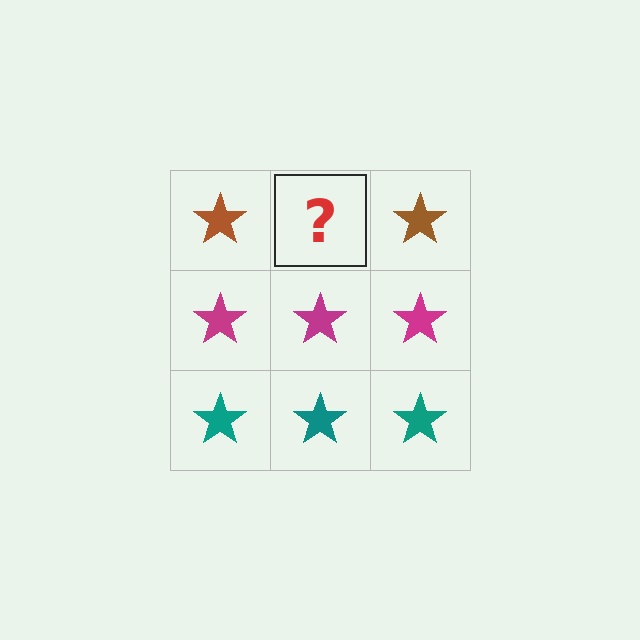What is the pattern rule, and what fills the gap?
The rule is that each row has a consistent color. The gap should be filled with a brown star.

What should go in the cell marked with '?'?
The missing cell should contain a brown star.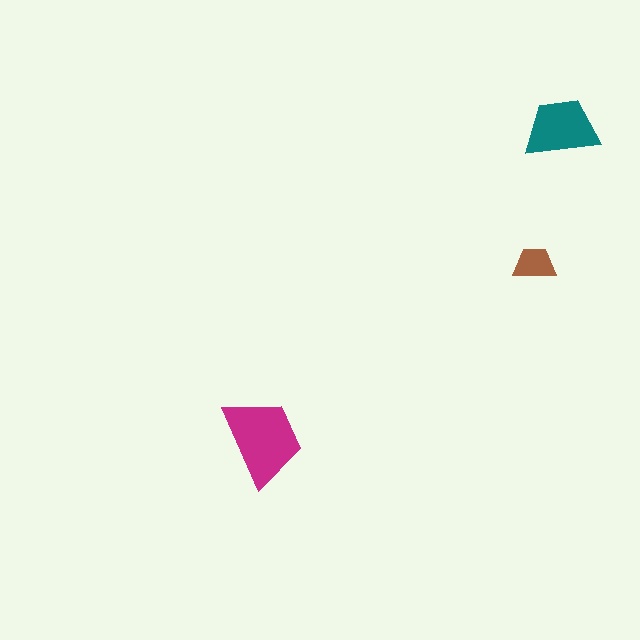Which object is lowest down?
The magenta trapezoid is bottommost.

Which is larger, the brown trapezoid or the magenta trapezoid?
The magenta one.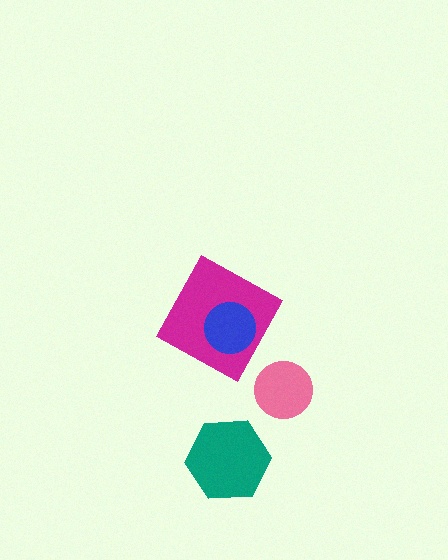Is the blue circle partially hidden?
No, no other shape covers it.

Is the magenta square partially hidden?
Yes, it is partially covered by another shape.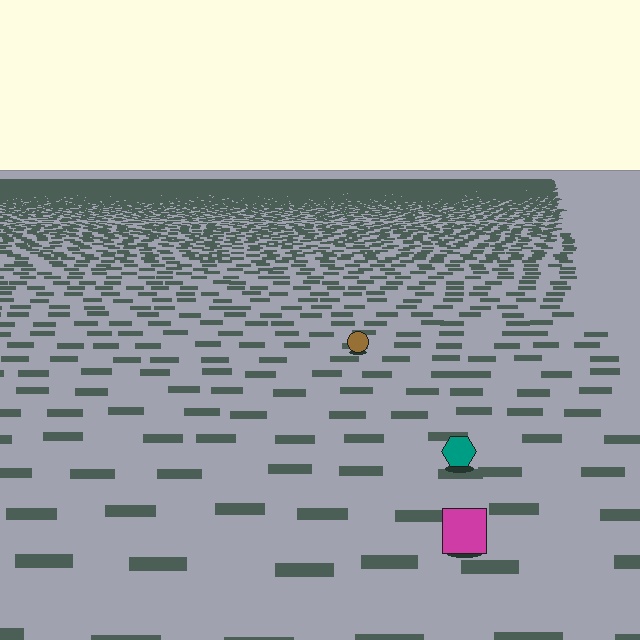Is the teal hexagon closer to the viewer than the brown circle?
Yes. The teal hexagon is closer — you can tell from the texture gradient: the ground texture is coarser near it.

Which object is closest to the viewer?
The magenta square is closest. The texture marks near it are larger and more spread out.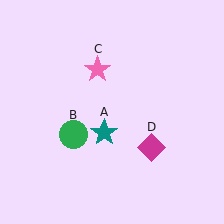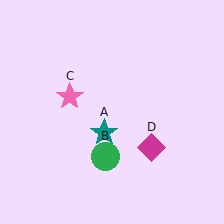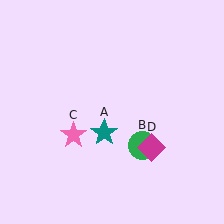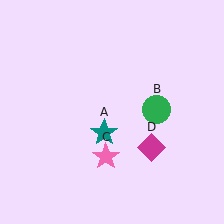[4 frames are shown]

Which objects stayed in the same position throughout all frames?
Teal star (object A) and magenta diamond (object D) remained stationary.